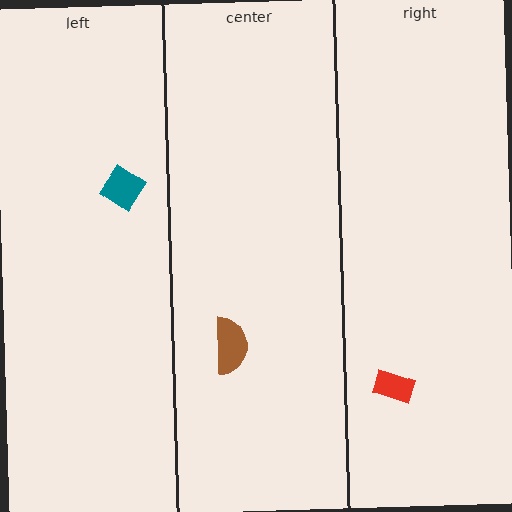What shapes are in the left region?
The teal diamond.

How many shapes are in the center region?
1.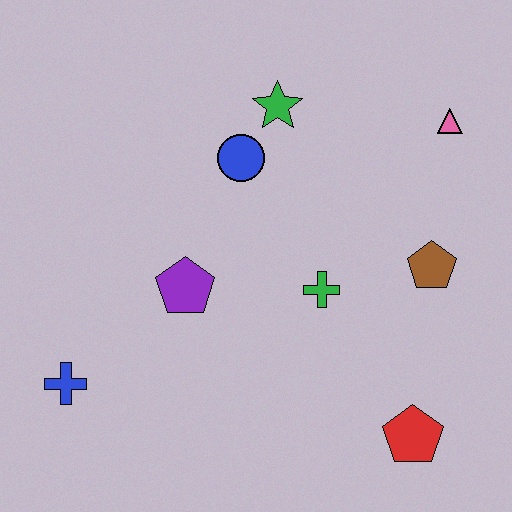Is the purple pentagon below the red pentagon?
No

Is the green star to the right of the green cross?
No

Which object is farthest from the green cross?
The blue cross is farthest from the green cross.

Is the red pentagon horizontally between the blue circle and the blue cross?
No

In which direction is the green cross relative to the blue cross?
The green cross is to the right of the blue cross.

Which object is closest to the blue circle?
The green star is closest to the blue circle.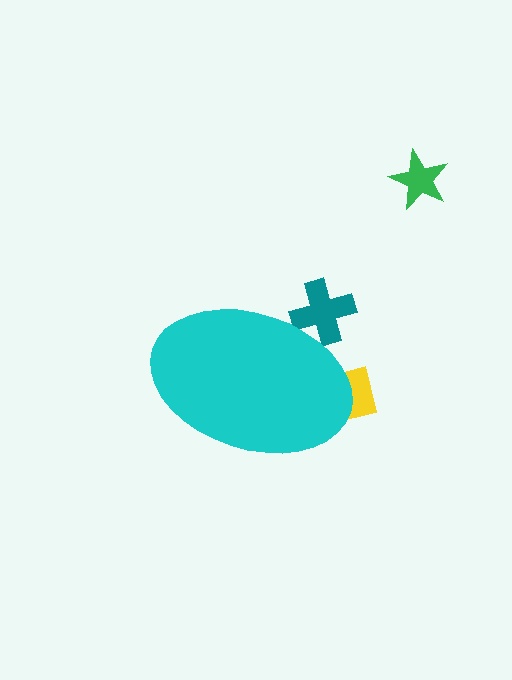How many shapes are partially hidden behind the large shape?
2 shapes are partially hidden.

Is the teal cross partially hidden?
Yes, the teal cross is partially hidden behind the cyan ellipse.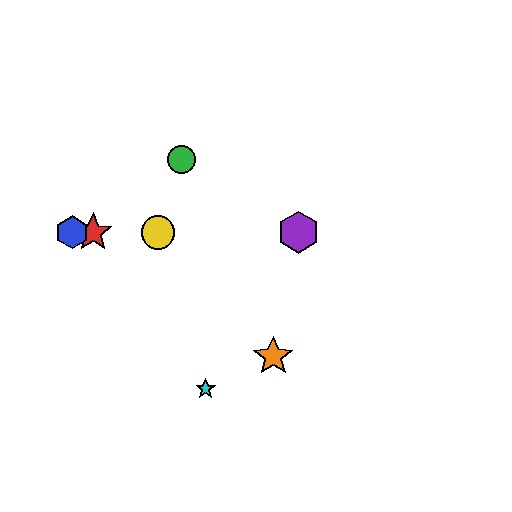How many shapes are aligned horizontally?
4 shapes (the red star, the blue hexagon, the yellow circle, the purple hexagon) are aligned horizontally.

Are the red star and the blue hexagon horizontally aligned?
Yes, both are at y≈232.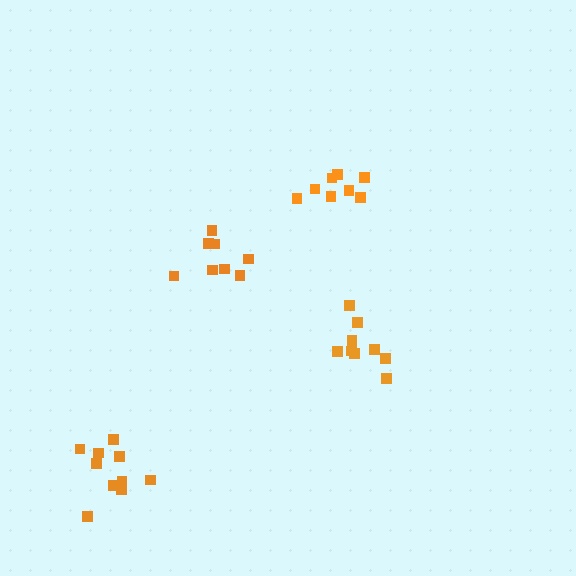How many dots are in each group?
Group 1: 10 dots, Group 2: 9 dots, Group 3: 8 dots, Group 4: 8 dots (35 total).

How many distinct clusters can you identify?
There are 4 distinct clusters.